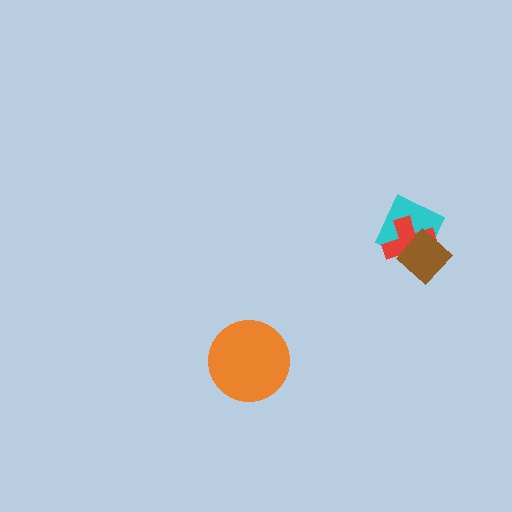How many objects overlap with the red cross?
2 objects overlap with the red cross.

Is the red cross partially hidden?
Yes, it is partially covered by another shape.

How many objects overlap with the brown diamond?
2 objects overlap with the brown diamond.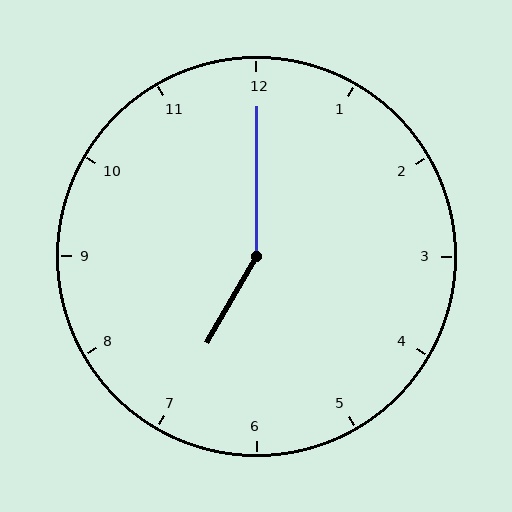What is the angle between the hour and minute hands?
Approximately 150 degrees.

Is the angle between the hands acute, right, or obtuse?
It is obtuse.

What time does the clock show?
7:00.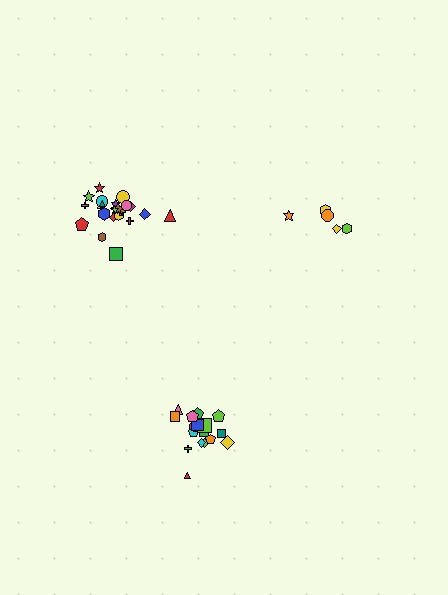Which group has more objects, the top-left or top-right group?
The top-left group.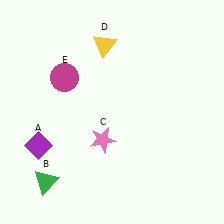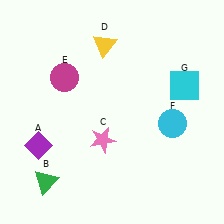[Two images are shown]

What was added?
A cyan circle (F), a cyan square (G) were added in Image 2.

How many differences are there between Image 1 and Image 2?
There are 2 differences between the two images.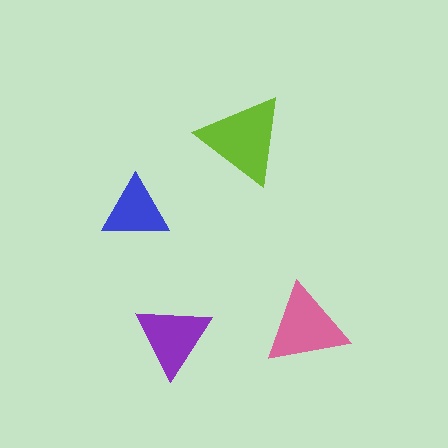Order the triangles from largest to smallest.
the lime one, the pink one, the purple one, the blue one.